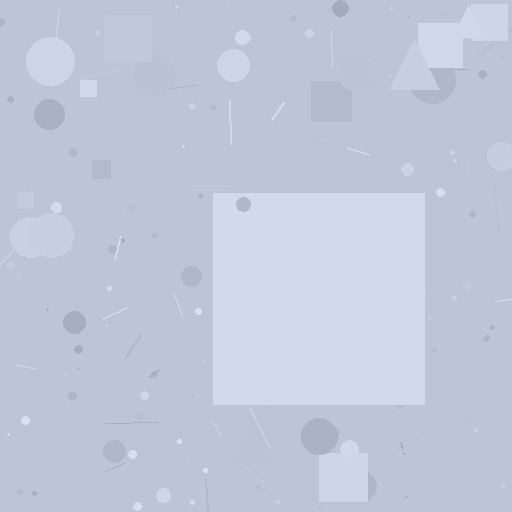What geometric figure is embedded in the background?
A square is embedded in the background.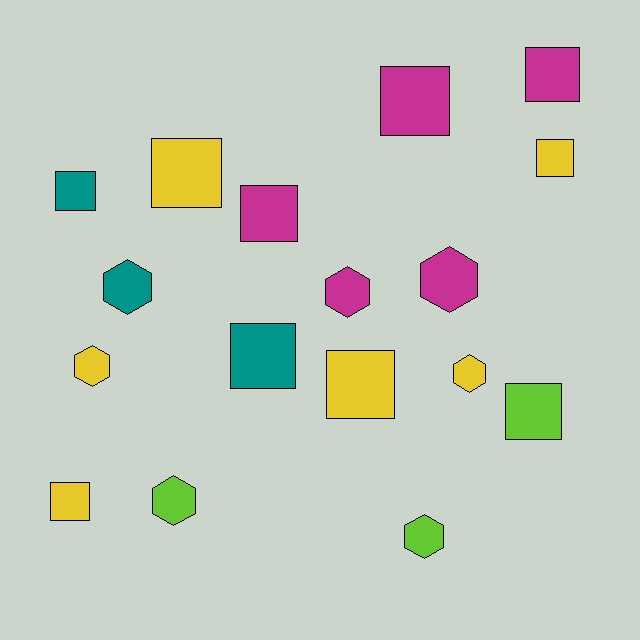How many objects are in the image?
There are 17 objects.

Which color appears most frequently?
Yellow, with 6 objects.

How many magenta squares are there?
There are 3 magenta squares.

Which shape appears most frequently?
Square, with 10 objects.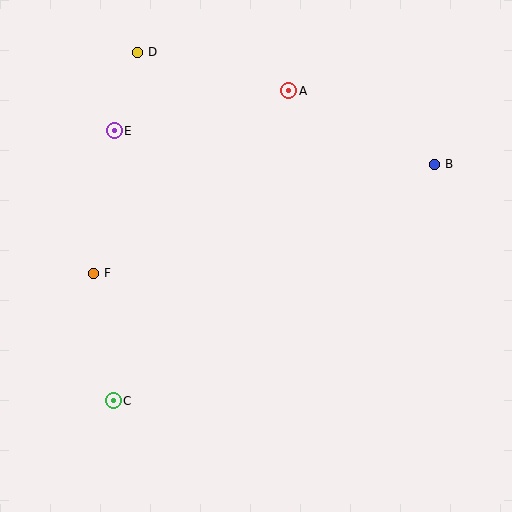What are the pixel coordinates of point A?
Point A is at (289, 91).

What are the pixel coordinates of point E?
Point E is at (114, 131).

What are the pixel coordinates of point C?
Point C is at (113, 401).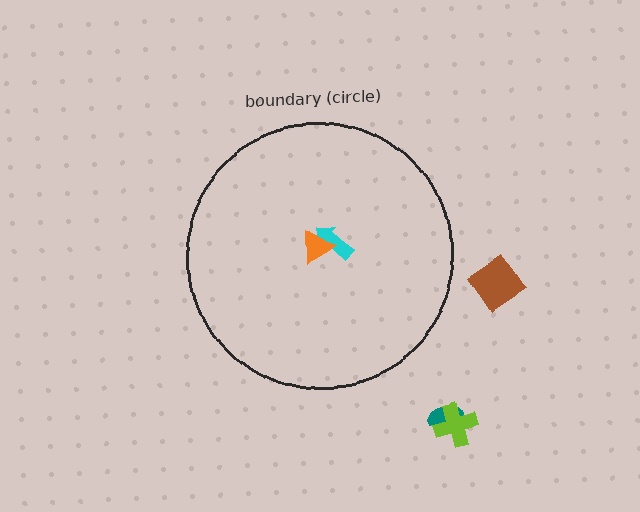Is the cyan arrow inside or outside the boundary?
Inside.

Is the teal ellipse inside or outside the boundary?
Outside.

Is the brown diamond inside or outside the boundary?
Outside.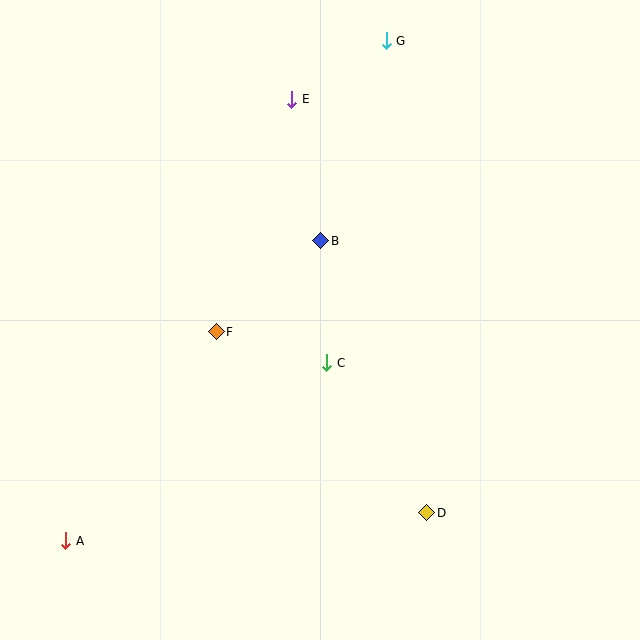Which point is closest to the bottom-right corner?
Point D is closest to the bottom-right corner.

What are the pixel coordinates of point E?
Point E is at (292, 99).